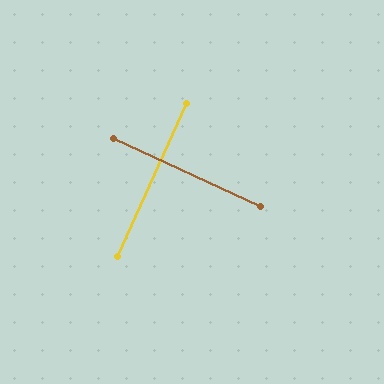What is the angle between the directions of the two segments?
Approximately 90 degrees.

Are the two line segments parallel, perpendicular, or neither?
Perpendicular — they meet at approximately 90°.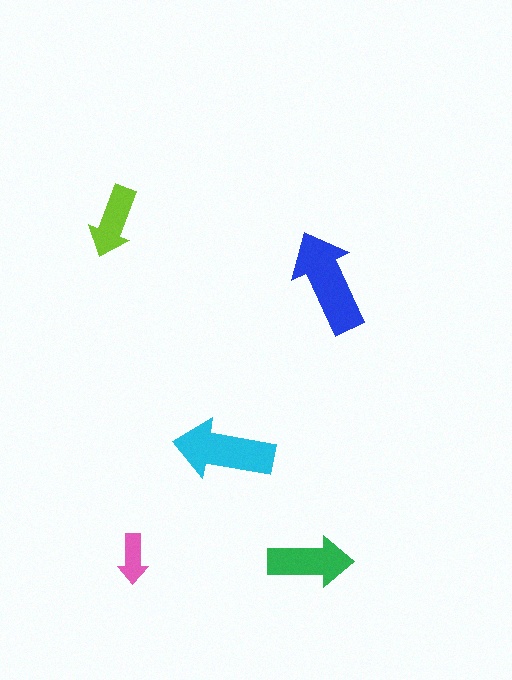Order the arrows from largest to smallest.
the blue one, the cyan one, the green one, the lime one, the pink one.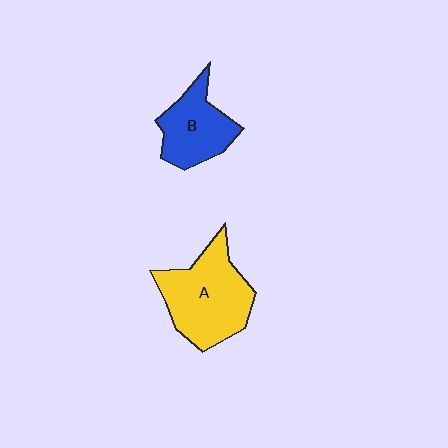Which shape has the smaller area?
Shape B (blue).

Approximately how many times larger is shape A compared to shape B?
Approximately 1.5 times.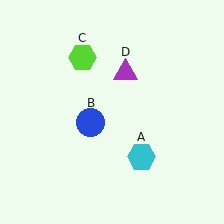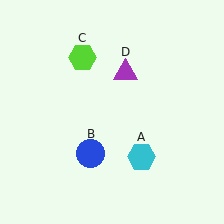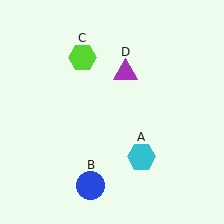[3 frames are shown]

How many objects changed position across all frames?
1 object changed position: blue circle (object B).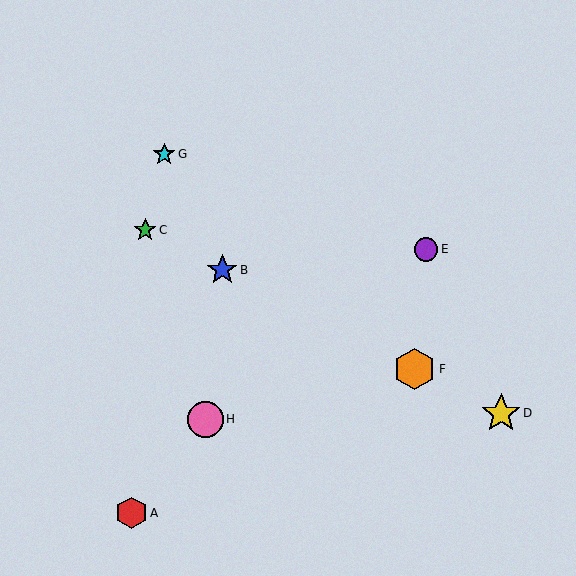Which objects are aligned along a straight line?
Objects B, C, D, F are aligned along a straight line.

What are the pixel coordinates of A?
Object A is at (131, 513).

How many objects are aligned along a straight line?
4 objects (B, C, D, F) are aligned along a straight line.